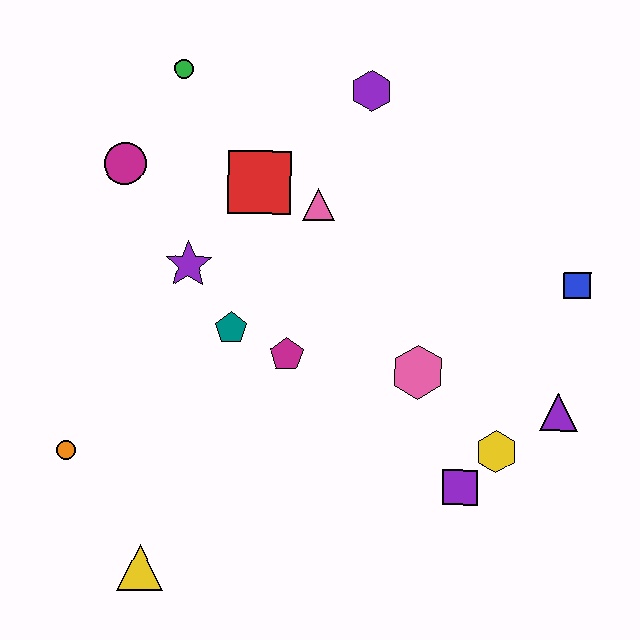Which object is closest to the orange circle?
The yellow triangle is closest to the orange circle.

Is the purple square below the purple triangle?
Yes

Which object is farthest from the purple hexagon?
The yellow triangle is farthest from the purple hexagon.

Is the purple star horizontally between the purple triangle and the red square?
No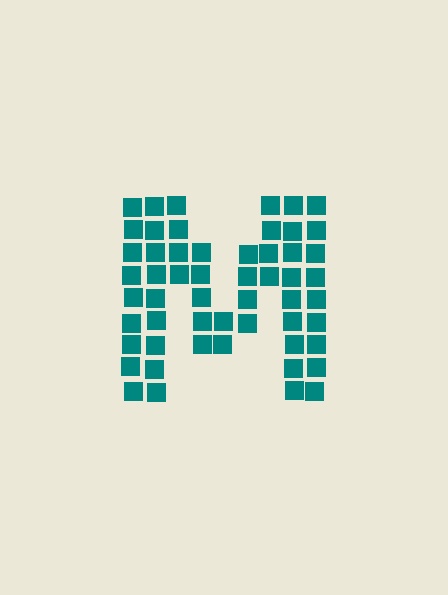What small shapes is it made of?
It is made of small squares.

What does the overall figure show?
The overall figure shows the letter M.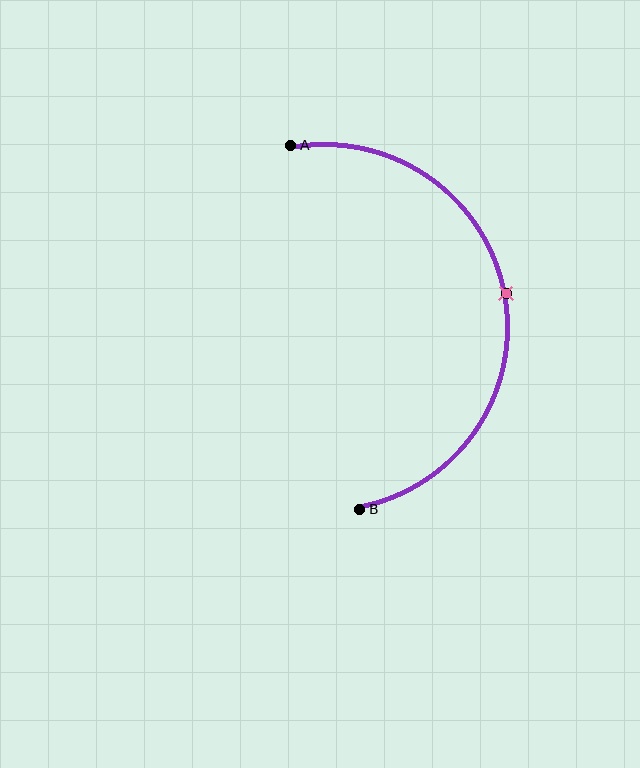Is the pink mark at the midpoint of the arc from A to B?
Yes. The pink mark lies on the arc at equal arc-length from both A and B — it is the arc midpoint.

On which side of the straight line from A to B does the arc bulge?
The arc bulges to the right of the straight line connecting A and B.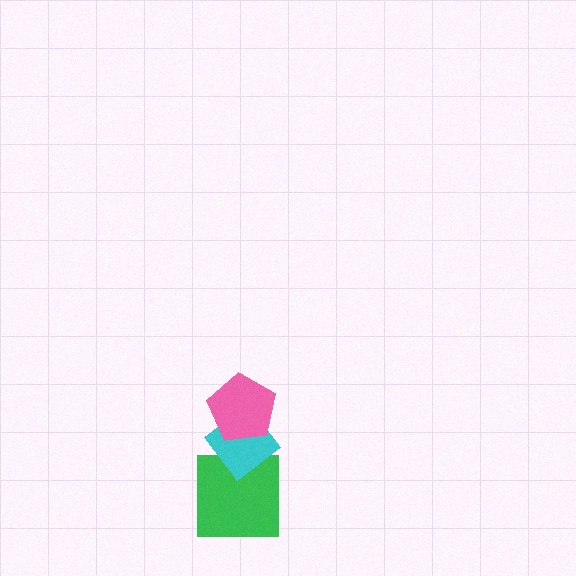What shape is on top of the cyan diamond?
The pink pentagon is on top of the cyan diamond.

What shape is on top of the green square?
The cyan diamond is on top of the green square.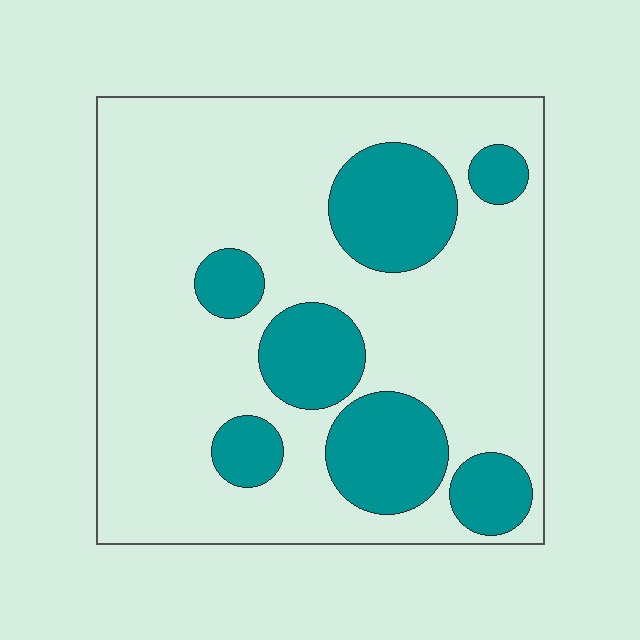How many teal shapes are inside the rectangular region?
7.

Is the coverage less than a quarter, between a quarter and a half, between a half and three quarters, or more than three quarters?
Between a quarter and a half.